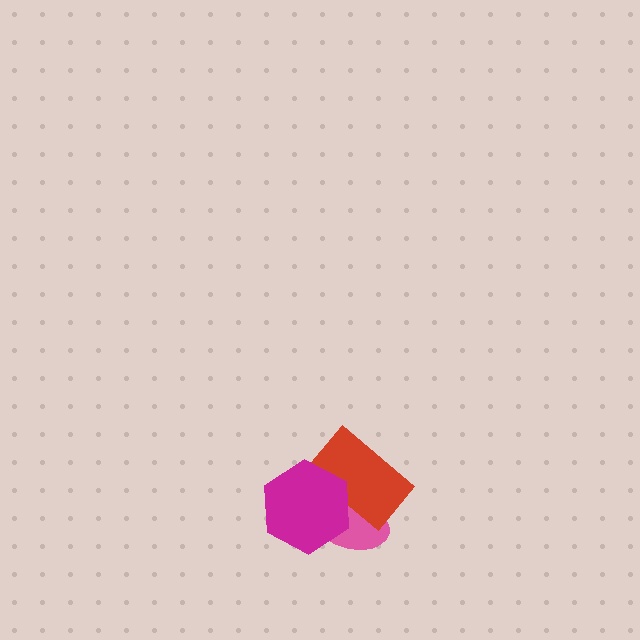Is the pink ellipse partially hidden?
Yes, it is partially covered by another shape.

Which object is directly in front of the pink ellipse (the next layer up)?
The red rectangle is directly in front of the pink ellipse.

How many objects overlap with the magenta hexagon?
2 objects overlap with the magenta hexagon.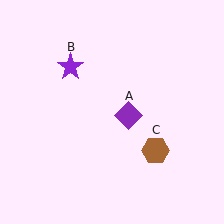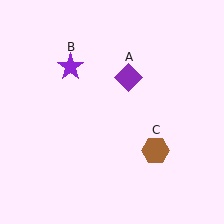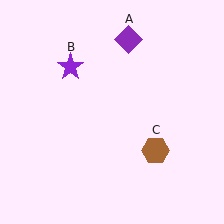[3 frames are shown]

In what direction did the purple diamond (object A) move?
The purple diamond (object A) moved up.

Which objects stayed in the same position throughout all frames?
Purple star (object B) and brown hexagon (object C) remained stationary.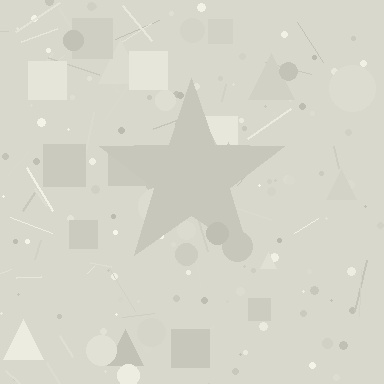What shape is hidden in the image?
A star is hidden in the image.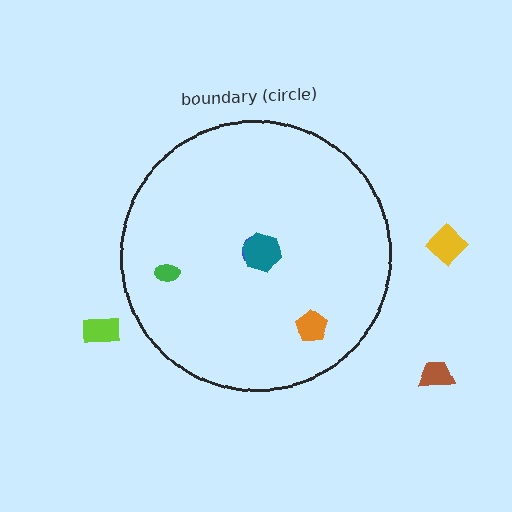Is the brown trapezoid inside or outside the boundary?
Outside.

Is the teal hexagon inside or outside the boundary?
Inside.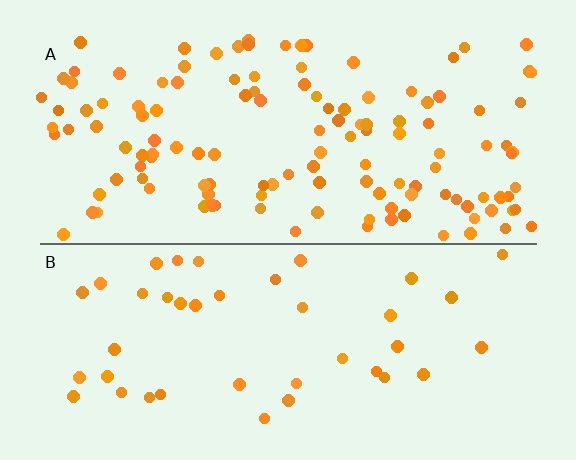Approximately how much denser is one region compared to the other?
Approximately 3.1× — region A over region B.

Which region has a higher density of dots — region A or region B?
A (the top).